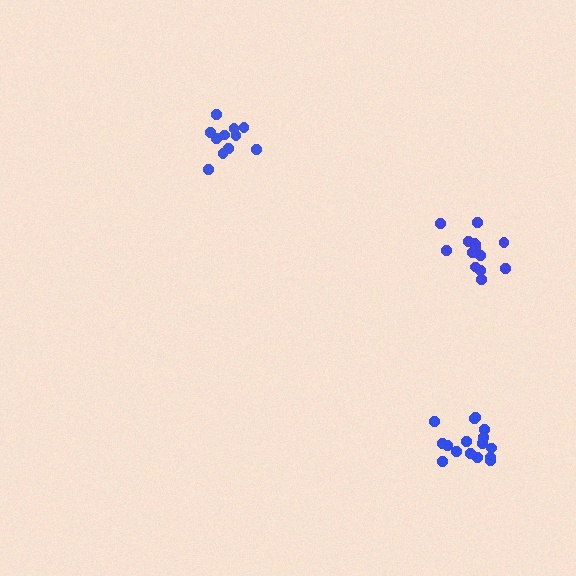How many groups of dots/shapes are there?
There are 3 groups.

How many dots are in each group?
Group 1: 11 dots, Group 2: 15 dots, Group 3: 16 dots (42 total).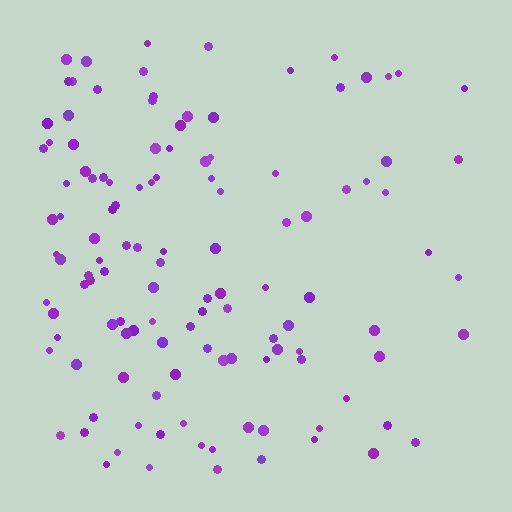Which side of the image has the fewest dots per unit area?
The right.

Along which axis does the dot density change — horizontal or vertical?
Horizontal.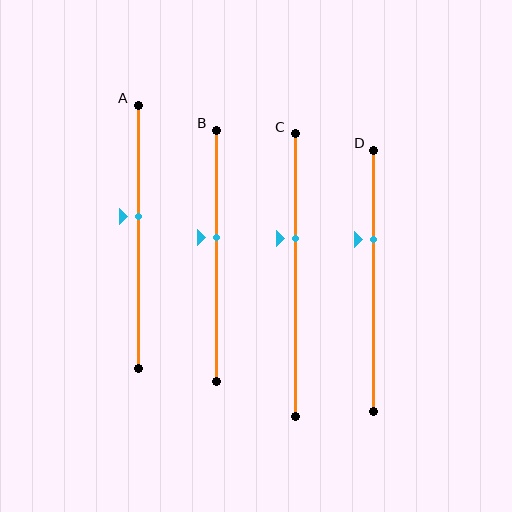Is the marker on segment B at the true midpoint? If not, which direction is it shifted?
No, the marker on segment B is shifted upward by about 7% of the segment length.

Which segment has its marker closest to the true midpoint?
Segment B has its marker closest to the true midpoint.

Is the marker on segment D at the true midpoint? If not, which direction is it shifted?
No, the marker on segment D is shifted upward by about 16% of the segment length.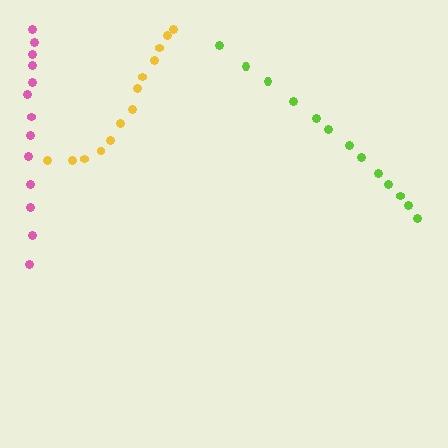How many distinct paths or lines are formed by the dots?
There are 3 distinct paths.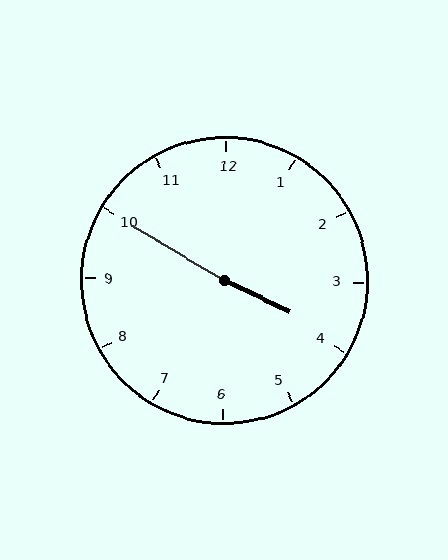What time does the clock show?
3:50.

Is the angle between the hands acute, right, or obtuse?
It is obtuse.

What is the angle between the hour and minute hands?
Approximately 175 degrees.